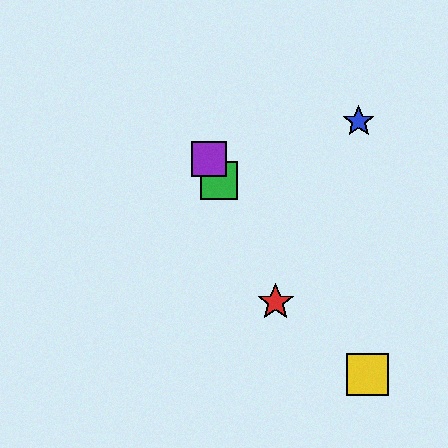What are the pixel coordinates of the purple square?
The purple square is at (209, 159).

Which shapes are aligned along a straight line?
The red star, the green square, the purple square are aligned along a straight line.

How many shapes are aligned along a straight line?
3 shapes (the red star, the green square, the purple square) are aligned along a straight line.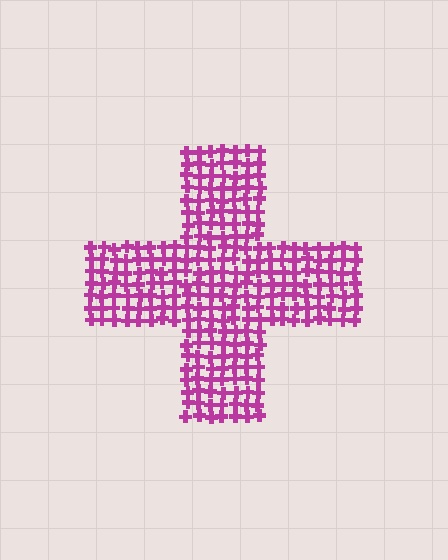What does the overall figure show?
The overall figure shows a cross.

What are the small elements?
The small elements are crosses.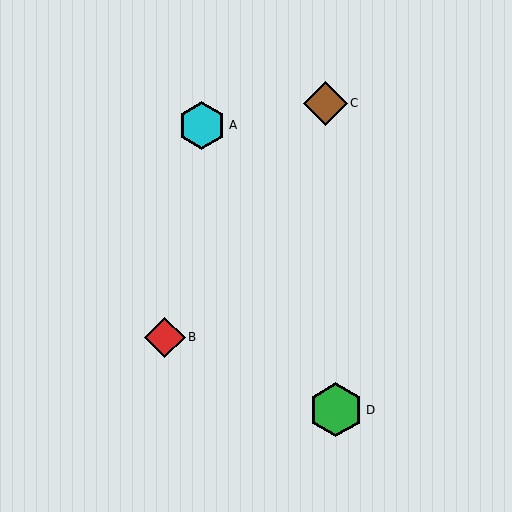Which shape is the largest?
The green hexagon (labeled D) is the largest.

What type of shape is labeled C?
Shape C is a brown diamond.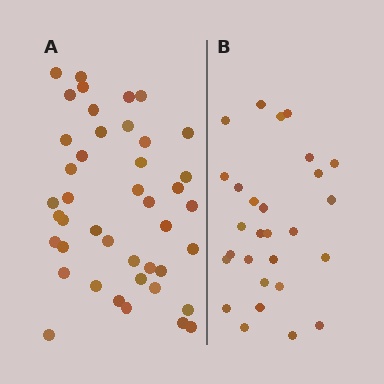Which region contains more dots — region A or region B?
Region A (the left region) has more dots.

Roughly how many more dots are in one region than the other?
Region A has approximately 15 more dots than region B.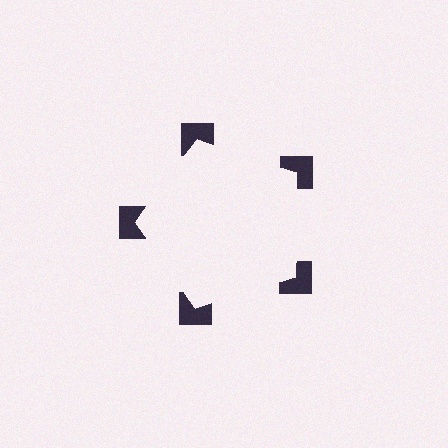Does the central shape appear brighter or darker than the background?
It typically appears slightly brighter than the background, even though no actual brightness change is drawn.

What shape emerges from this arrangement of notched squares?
An illusory pentagon — its edges are inferred from the aligned wedge cuts in the notched squares, not physically drawn.